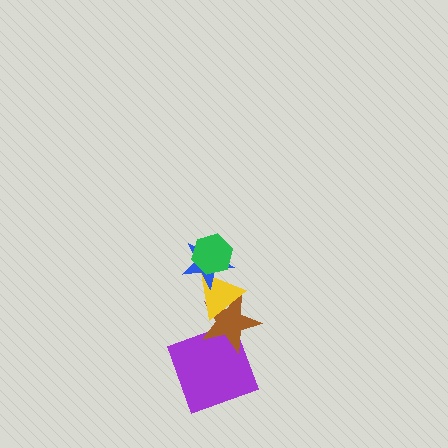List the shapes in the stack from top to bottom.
From top to bottom: the green hexagon, the blue star, the yellow triangle, the brown star, the purple square.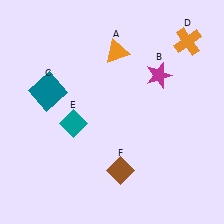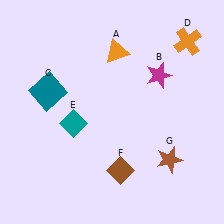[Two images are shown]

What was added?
A brown star (G) was added in Image 2.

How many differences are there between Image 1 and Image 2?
There is 1 difference between the two images.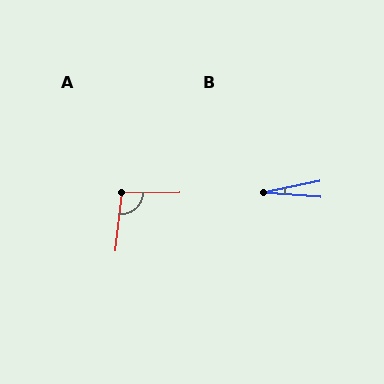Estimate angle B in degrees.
Approximately 16 degrees.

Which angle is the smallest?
B, at approximately 16 degrees.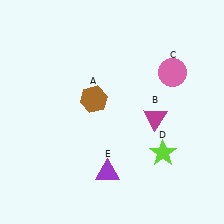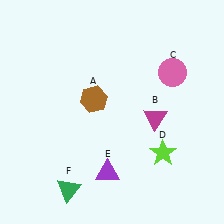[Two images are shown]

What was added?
A green triangle (F) was added in Image 2.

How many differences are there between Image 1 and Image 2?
There is 1 difference between the two images.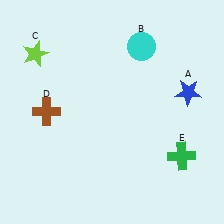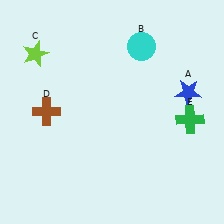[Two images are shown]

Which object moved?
The green cross (E) moved up.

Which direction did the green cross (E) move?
The green cross (E) moved up.